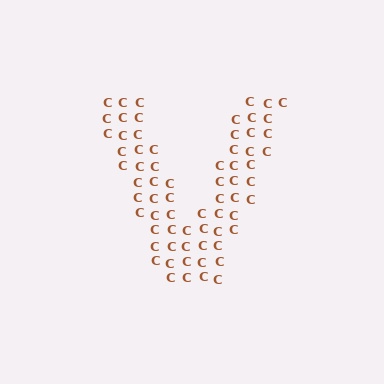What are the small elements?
The small elements are letter C's.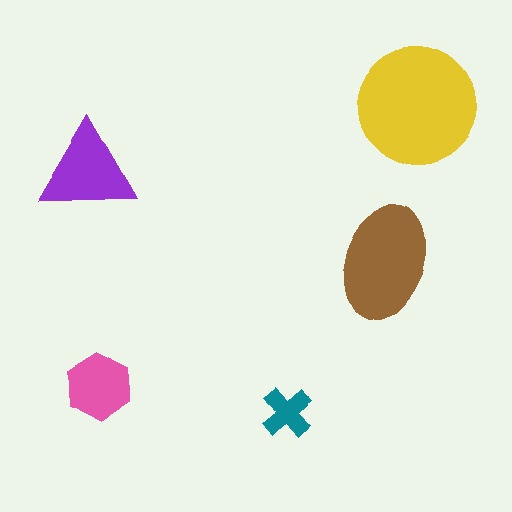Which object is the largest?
The yellow circle.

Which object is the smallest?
The teal cross.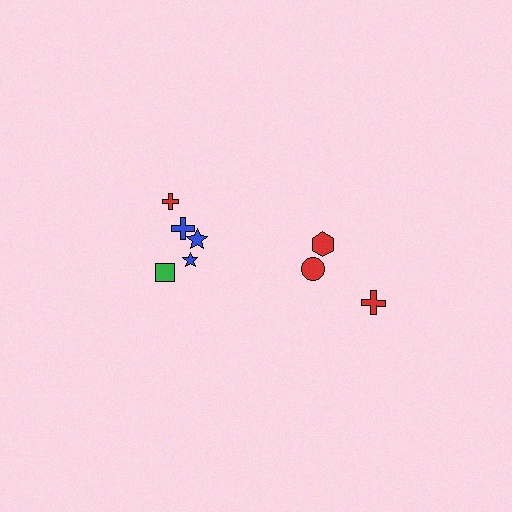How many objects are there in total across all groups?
There are 8 objects.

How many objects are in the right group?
There are 3 objects.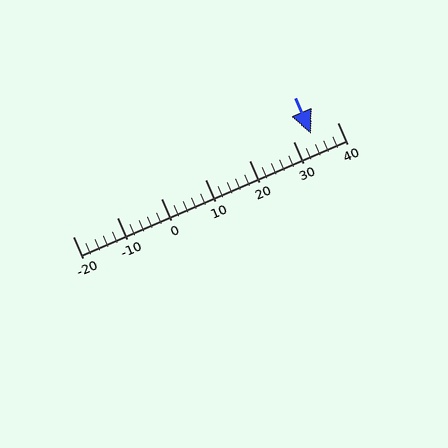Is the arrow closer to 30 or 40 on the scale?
The arrow is closer to 30.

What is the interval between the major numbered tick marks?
The major tick marks are spaced 10 units apart.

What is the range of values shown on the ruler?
The ruler shows values from -20 to 40.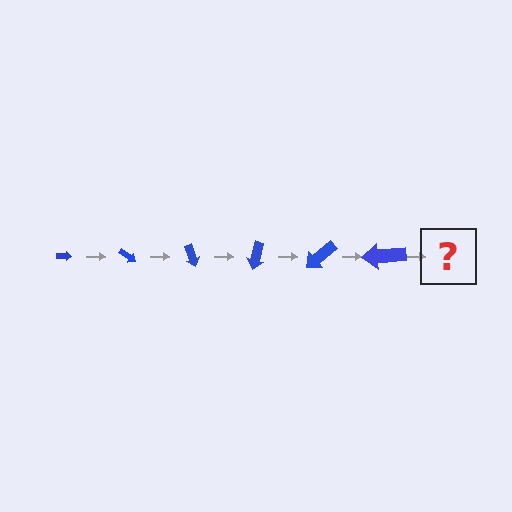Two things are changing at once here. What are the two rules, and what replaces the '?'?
The two rules are that the arrow grows larger each step and it rotates 35 degrees each step. The '?' should be an arrow, larger than the previous one and rotated 210 degrees from the start.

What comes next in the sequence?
The next element should be an arrow, larger than the previous one and rotated 210 degrees from the start.